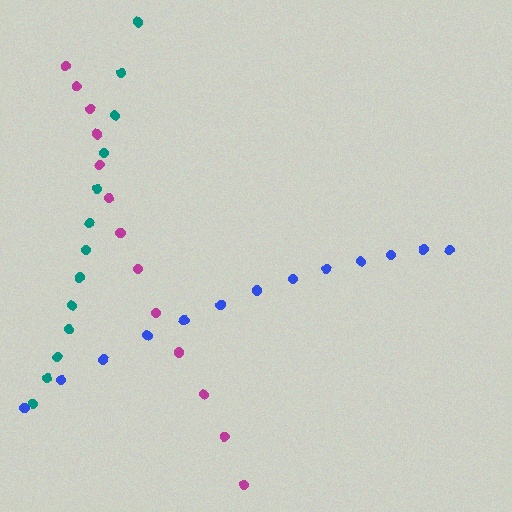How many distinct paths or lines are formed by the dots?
There are 3 distinct paths.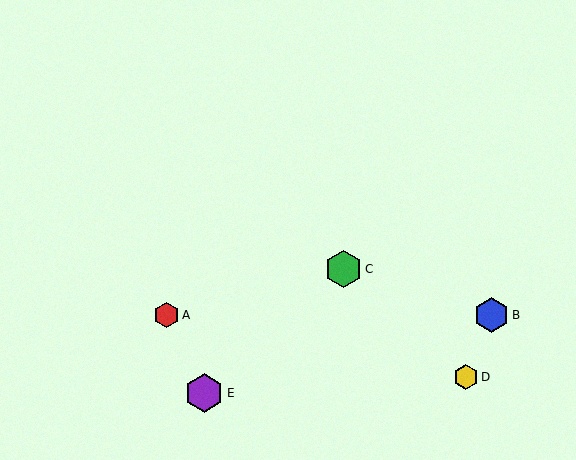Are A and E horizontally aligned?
No, A is at y≈315 and E is at y≈393.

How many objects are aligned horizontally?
2 objects (A, B) are aligned horizontally.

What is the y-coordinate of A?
Object A is at y≈315.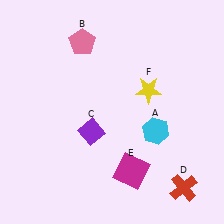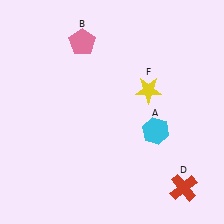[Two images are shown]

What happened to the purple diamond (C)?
The purple diamond (C) was removed in Image 2. It was in the bottom-left area of Image 1.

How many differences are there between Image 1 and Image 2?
There are 2 differences between the two images.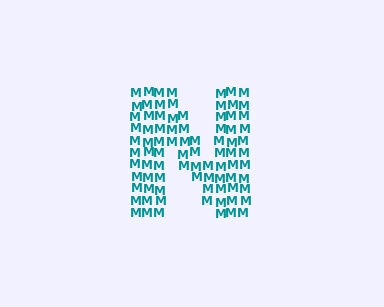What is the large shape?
The large shape is the letter N.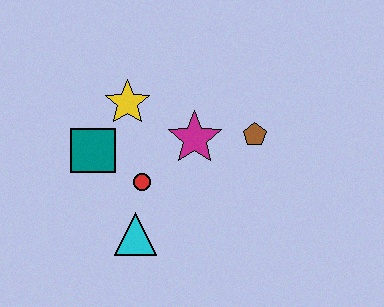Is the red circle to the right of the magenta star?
No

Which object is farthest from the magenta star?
The cyan triangle is farthest from the magenta star.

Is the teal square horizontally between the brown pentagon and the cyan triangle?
No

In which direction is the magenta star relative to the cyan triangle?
The magenta star is above the cyan triangle.